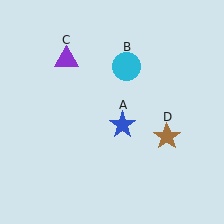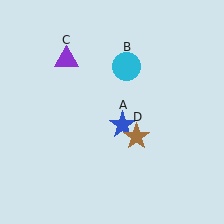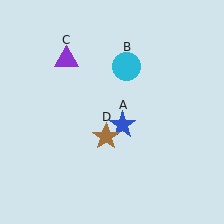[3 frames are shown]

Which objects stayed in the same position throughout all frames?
Blue star (object A) and cyan circle (object B) and purple triangle (object C) remained stationary.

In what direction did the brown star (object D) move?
The brown star (object D) moved left.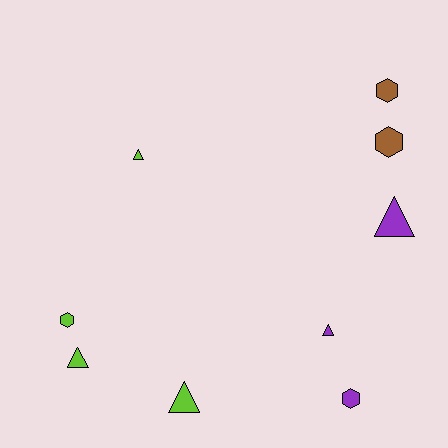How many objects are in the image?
There are 9 objects.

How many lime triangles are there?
There are 3 lime triangles.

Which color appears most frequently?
Lime, with 4 objects.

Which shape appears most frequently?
Triangle, with 5 objects.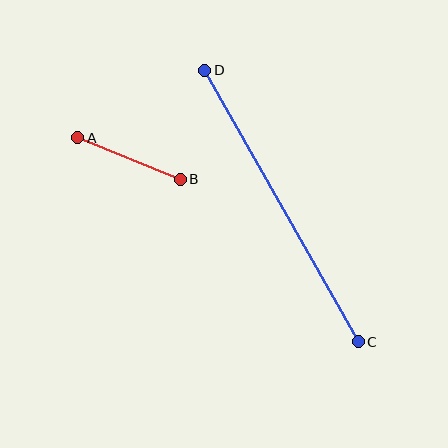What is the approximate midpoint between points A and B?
The midpoint is at approximately (129, 158) pixels.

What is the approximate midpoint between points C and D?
The midpoint is at approximately (281, 206) pixels.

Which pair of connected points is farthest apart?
Points C and D are farthest apart.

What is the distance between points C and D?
The distance is approximately 312 pixels.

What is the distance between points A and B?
The distance is approximately 111 pixels.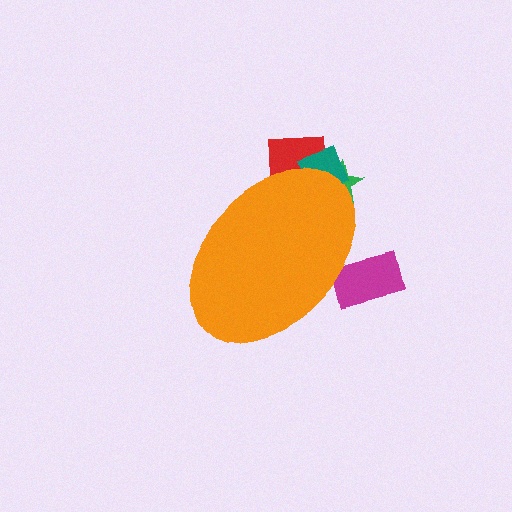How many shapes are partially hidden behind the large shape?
4 shapes are partially hidden.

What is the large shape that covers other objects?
An orange ellipse.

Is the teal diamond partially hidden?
Yes, the teal diamond is partially hidden behind the orange ellipse.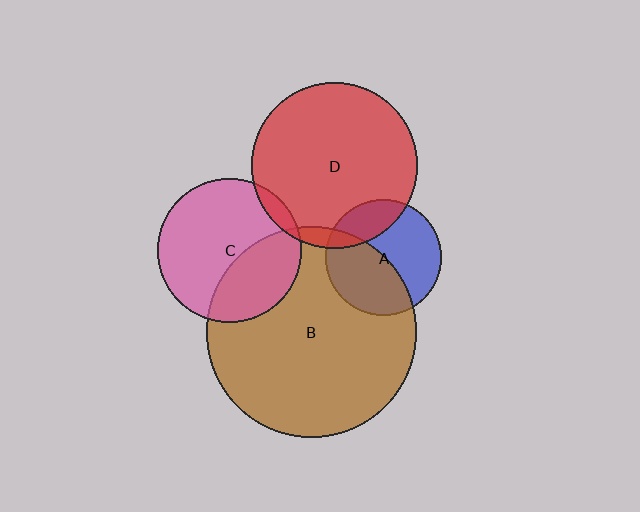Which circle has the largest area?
Circle B (brown).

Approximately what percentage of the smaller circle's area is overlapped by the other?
Approximately 5%.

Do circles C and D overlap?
Yes.